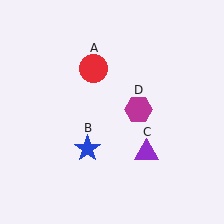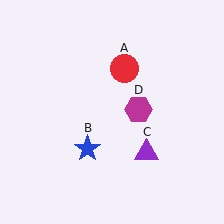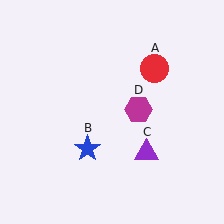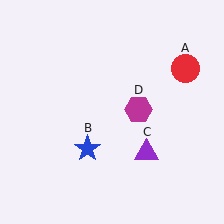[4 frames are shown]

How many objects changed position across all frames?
1 object changed position: red circle (object A).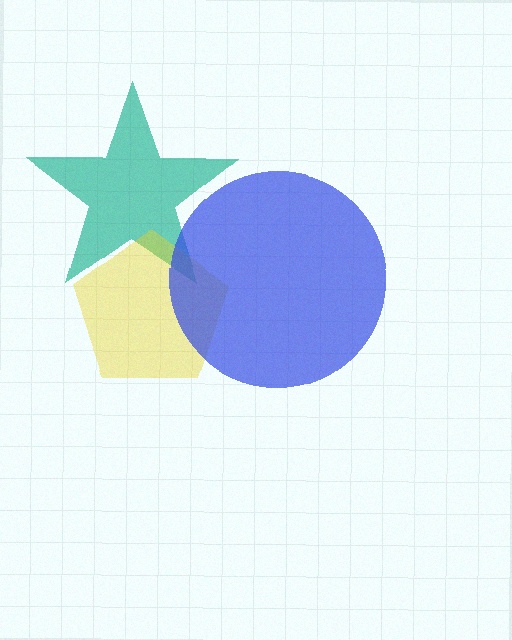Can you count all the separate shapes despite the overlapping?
Yes, there are 3 separate shapes.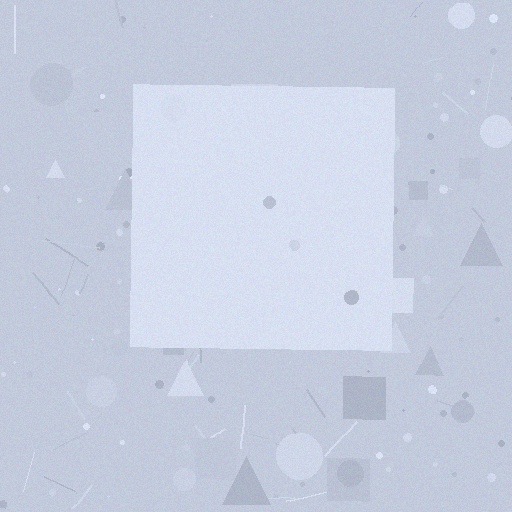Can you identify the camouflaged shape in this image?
The camouflaged shape is a square.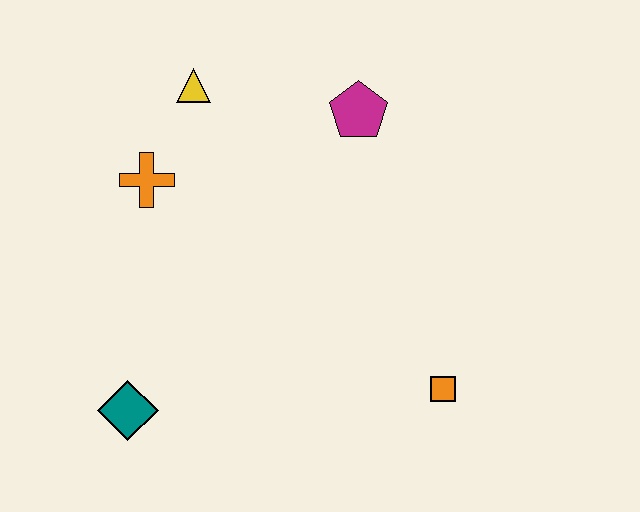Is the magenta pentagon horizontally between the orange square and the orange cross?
Yes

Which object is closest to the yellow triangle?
The orange cross is closest to the yellow triangle.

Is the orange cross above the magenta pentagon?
No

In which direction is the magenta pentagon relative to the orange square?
The magenta pentagon is above the orange square.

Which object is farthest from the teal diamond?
The magenta pentagon is farthest from the teal diamond.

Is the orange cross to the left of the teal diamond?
No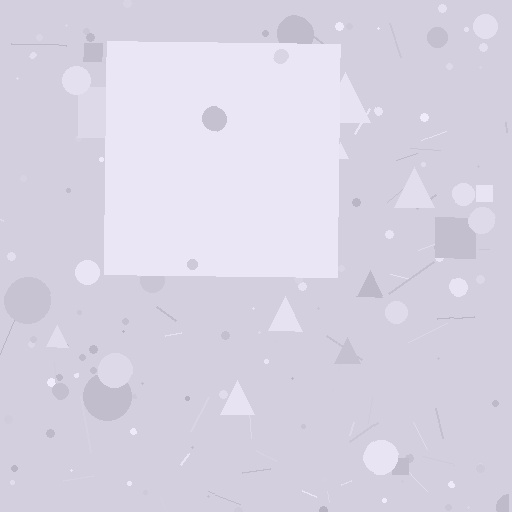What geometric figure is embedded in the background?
A square is embedded in the background.